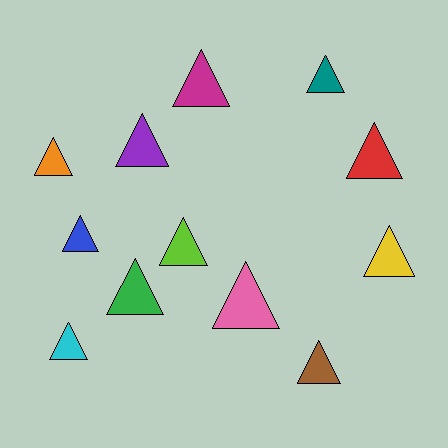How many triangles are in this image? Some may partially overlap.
There are 12 triangles.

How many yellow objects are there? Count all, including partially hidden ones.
There is 1 yellow object.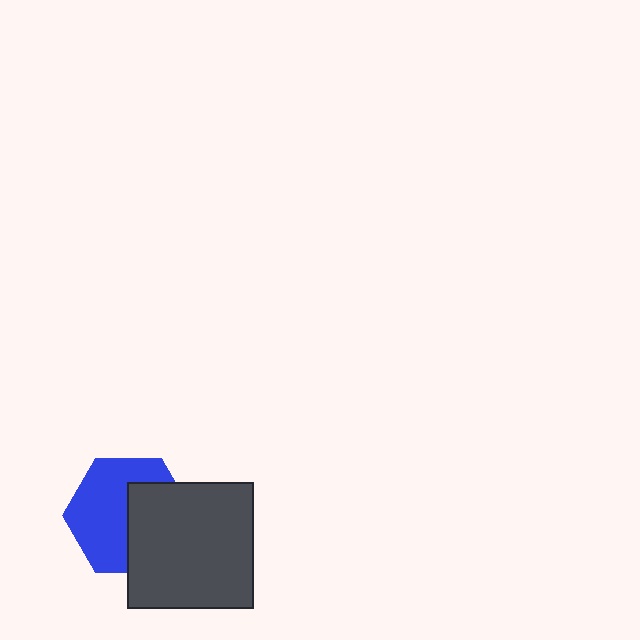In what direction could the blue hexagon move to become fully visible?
The blue hexagon could move left. That would shift it out from behind the dark gray square entirely.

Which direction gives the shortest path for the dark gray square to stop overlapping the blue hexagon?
Moving right gives the shortest separation.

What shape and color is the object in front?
The object in front is a dark gray square.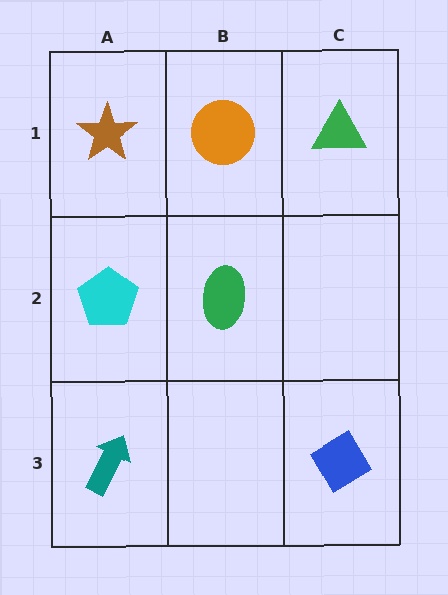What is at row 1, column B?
An orange circle.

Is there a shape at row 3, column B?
No, that cell is empty.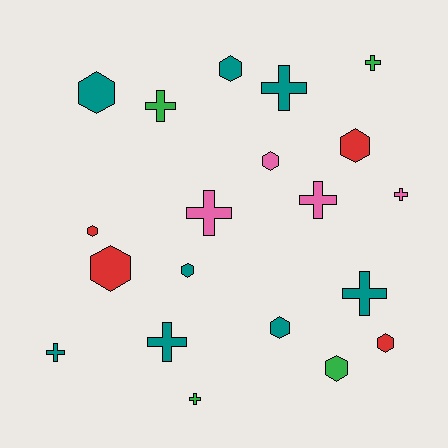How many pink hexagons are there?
There is 1 pink hexagon.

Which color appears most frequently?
Teal, with 8 objects.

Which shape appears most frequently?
Cross, with 10 objects.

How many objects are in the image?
There are 20 objects.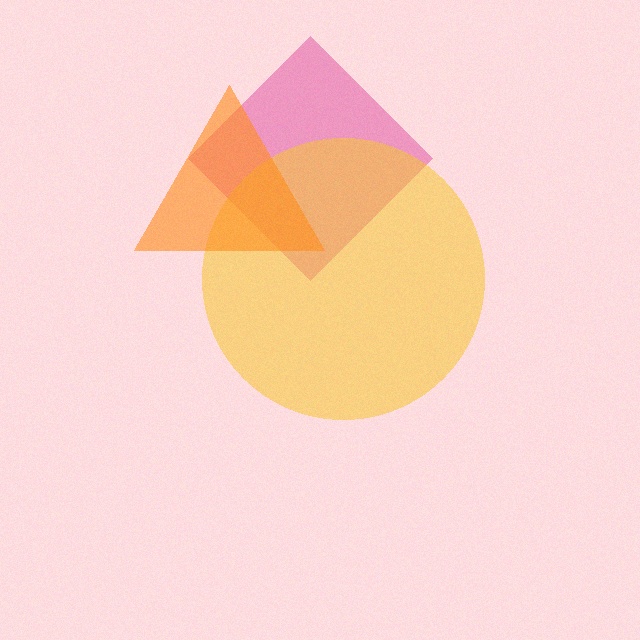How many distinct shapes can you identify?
There are 3 distinct shapes: a pink diamond, a yellow circle, an orange triangle.